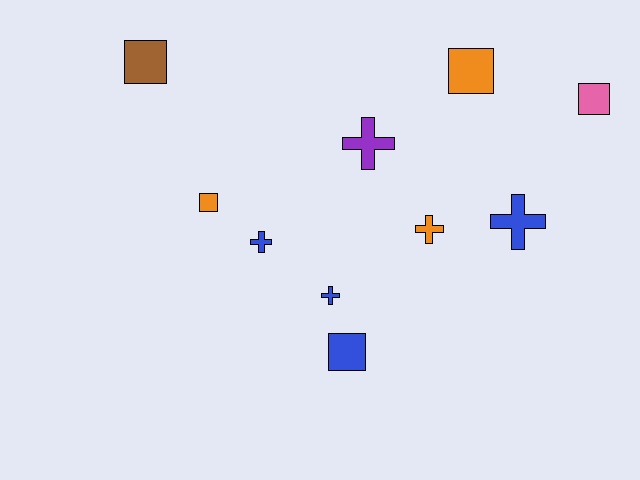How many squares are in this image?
There are 5 squares.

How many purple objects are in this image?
There is 1 purple object.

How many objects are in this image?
There are 10 objects.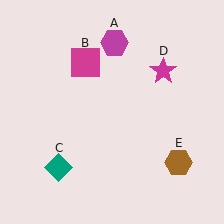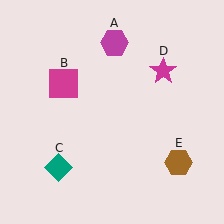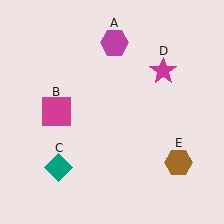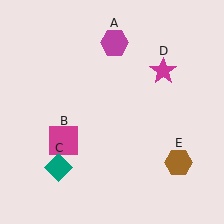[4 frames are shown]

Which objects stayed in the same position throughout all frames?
Magenta hexagon (object A) and teal diamond (object C) and magenta star (object D) and brown hexagon (object E) remained stationary.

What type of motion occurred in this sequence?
The magenta square (object B) rotated counterclockwise around the center of the scene.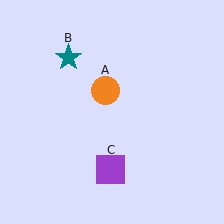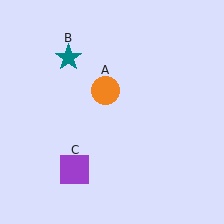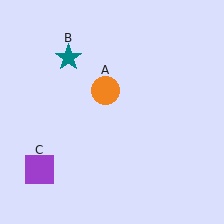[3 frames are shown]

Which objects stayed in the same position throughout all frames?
Orange circle (object A) and teal star (object B) remained stationary.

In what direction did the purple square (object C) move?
The purple square (object C) moved left.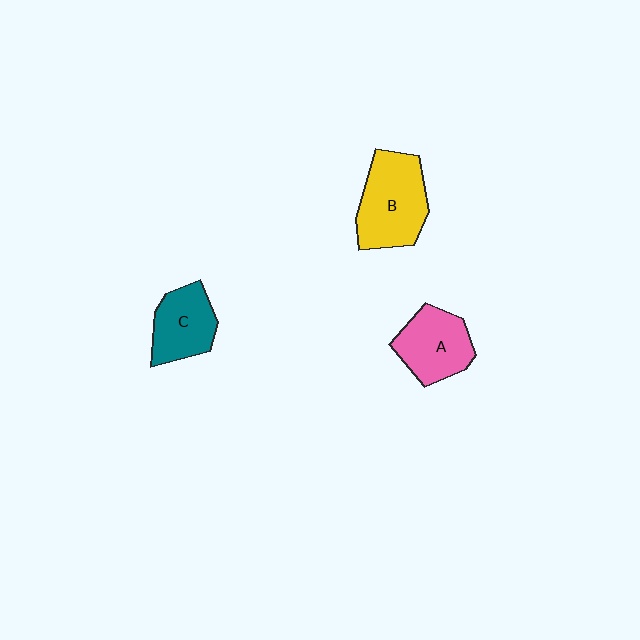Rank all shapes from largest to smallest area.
From largest to smallest: B (yellow), A (pink), C (teal).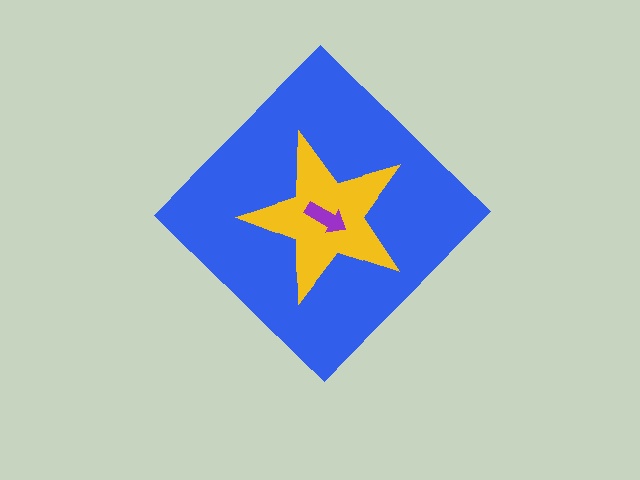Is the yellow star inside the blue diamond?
Yes.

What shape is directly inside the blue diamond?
The yellow star.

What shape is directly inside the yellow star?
The purple arrow.